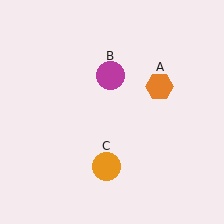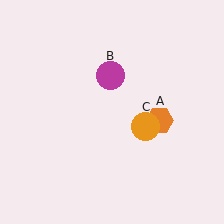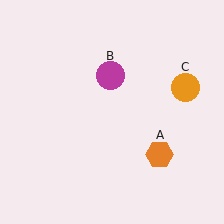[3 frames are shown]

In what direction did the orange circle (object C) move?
The orange circle (object C) moved up and to the right.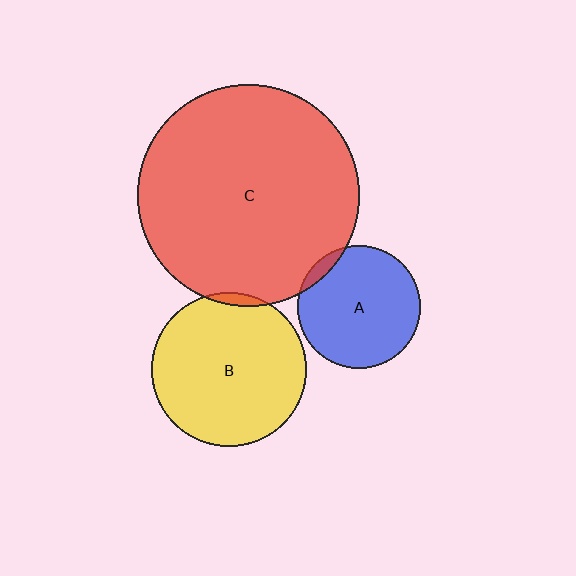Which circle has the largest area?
Circle C (red).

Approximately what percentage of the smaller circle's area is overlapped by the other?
Approximately 5%.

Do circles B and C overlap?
Yes.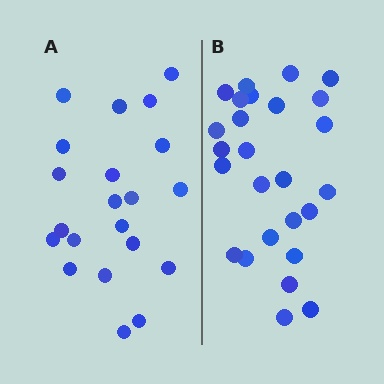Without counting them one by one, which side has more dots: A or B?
Region B (the right region) has more dots.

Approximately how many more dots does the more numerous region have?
Region B has about 5 more dots than region A.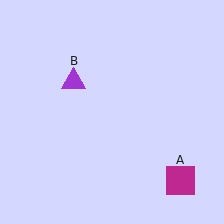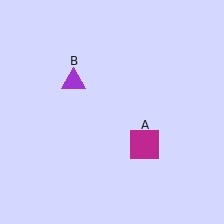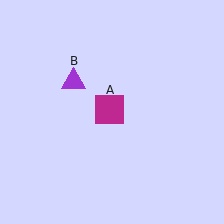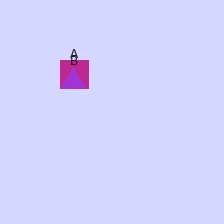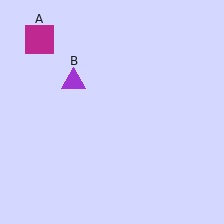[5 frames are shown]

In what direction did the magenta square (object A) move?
The magenta square (object A) moved up and to the left.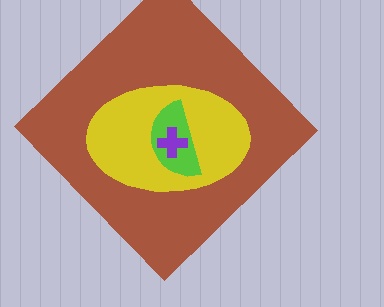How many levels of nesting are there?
4.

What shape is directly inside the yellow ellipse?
The lime semicircle.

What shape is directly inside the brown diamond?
The yellow ellipse.